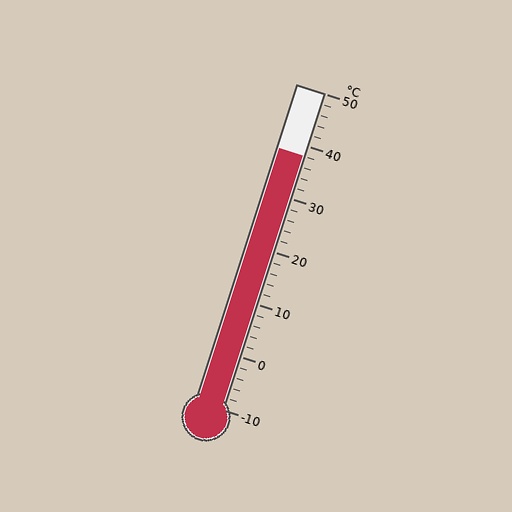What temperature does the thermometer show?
The thermometer shows approximately 38°C.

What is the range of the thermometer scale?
The thermometer scale ranges from -10°C to 50°C.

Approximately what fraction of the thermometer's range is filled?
The thermometer is filled to approximately 80% of its range.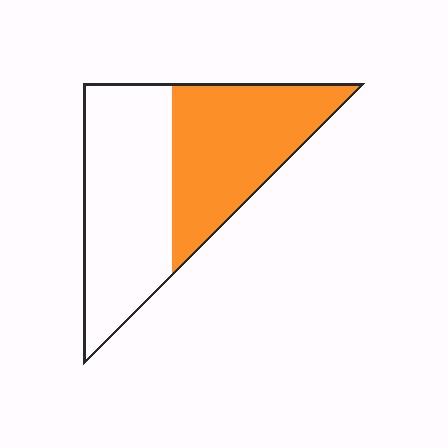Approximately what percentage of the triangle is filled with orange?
Approximately 45%.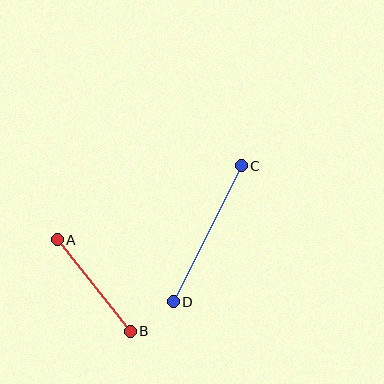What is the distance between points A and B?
The distance is approximately 117 pixels.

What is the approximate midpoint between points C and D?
The midpoint is at approximately (207, 234) pixels.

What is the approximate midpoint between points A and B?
The midpoint is at approximately (94, 285) pixels.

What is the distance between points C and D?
The distance is approximately 152 pixels.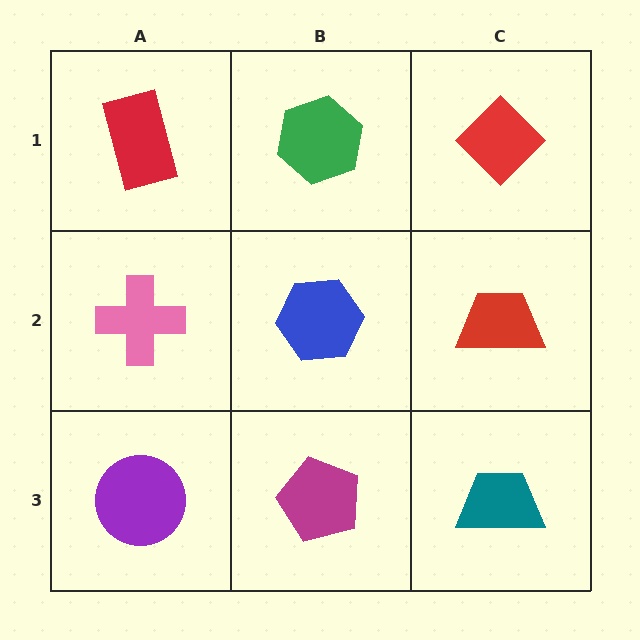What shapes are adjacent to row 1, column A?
A pink cross (row 2, column A), a green hexagon (row 1, column B).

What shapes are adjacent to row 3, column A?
A pink cross (row 2, column A), a magenta pentagon (row 3, column B).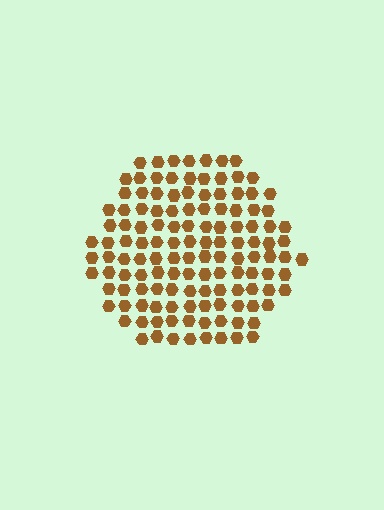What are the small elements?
The small elements are hexagons.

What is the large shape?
The large shape is a hexagon.